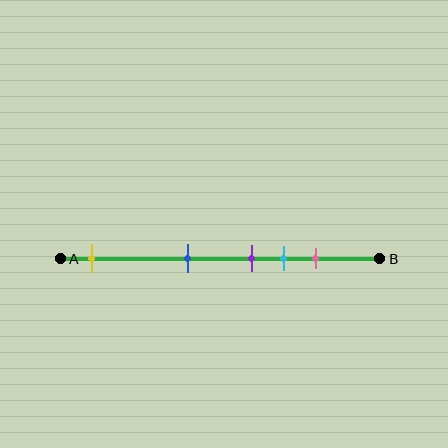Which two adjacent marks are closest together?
The purple and cyan marks are the closest adjacent pair.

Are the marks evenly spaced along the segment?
No, the marks are not evenly spaced.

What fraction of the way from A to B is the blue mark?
The blue mark is approximately 40% (0.4) of the way from A to B.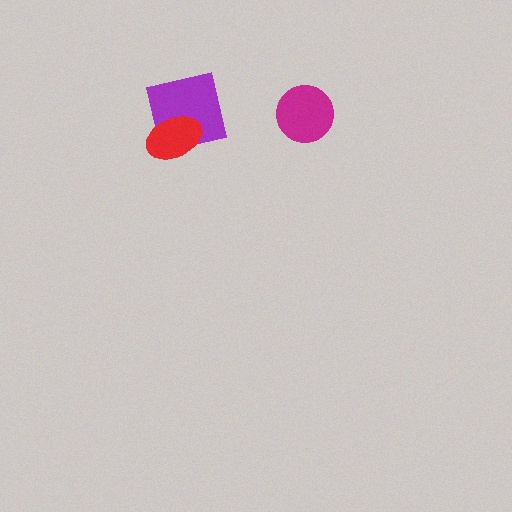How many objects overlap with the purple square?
1 object overlaps with the purple square.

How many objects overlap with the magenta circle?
0 objects overlap with the magenta circle.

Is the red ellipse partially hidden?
No, no other shape covers it.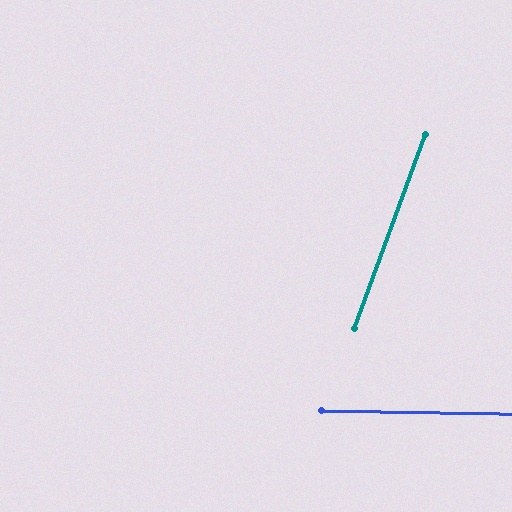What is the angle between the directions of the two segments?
Approximately 71 degrees.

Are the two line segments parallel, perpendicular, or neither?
Neither parallel nor perpendicular — they differ by about 71°.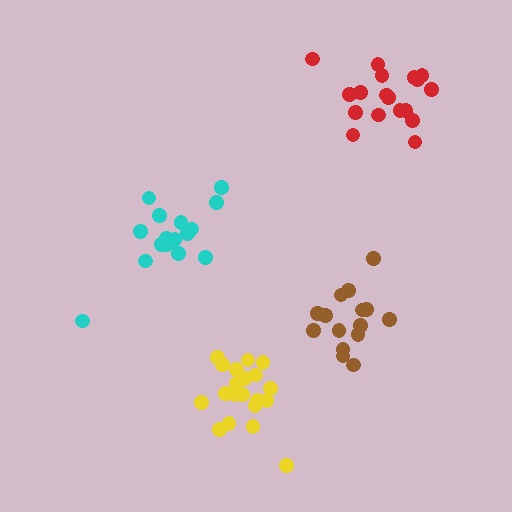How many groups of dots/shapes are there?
There are 4 groups.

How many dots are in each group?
Group 1: 15 dots, Group 2: 18 dots, Group 3: 17 dots, Group 4: 20 dots (70 total).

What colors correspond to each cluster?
The clusters are colored: brown, red, cyan, yellow.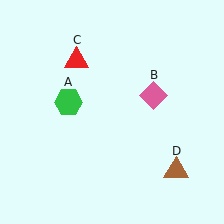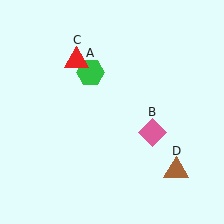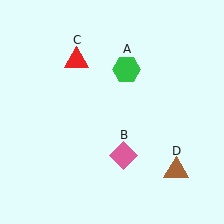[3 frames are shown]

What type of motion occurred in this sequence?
The green hexagon (object A), pink diamond (object B) rotated clockwise around the center of the scene.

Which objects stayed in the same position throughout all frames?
Red triangle (object C) and brown triangle (object D) remained stationary.